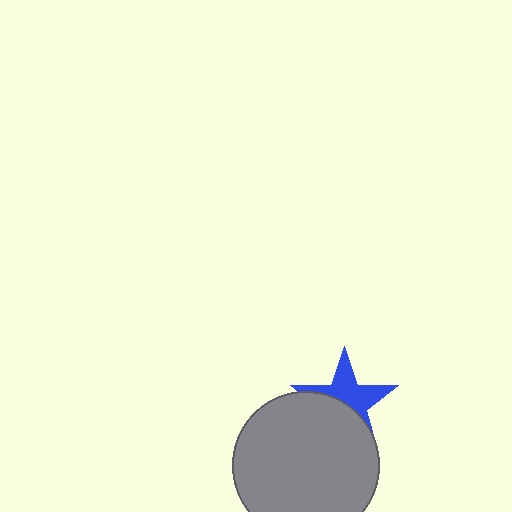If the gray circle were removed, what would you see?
You would see the complete blue star.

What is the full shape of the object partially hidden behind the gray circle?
The partially hidden object is a blue star.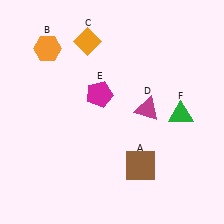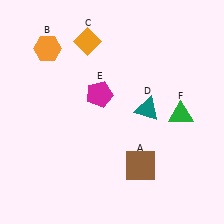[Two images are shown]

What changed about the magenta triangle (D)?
In Image 1, D is magenta. In Image 2, it changed to teal.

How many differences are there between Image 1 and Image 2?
There is 1 difference between the two images.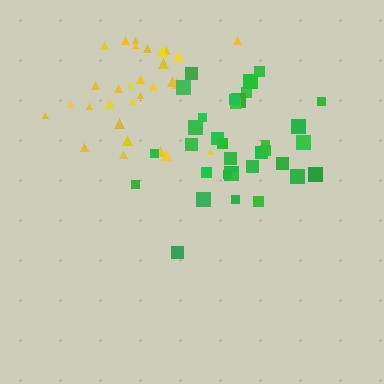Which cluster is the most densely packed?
Green.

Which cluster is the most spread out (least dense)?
Yellow.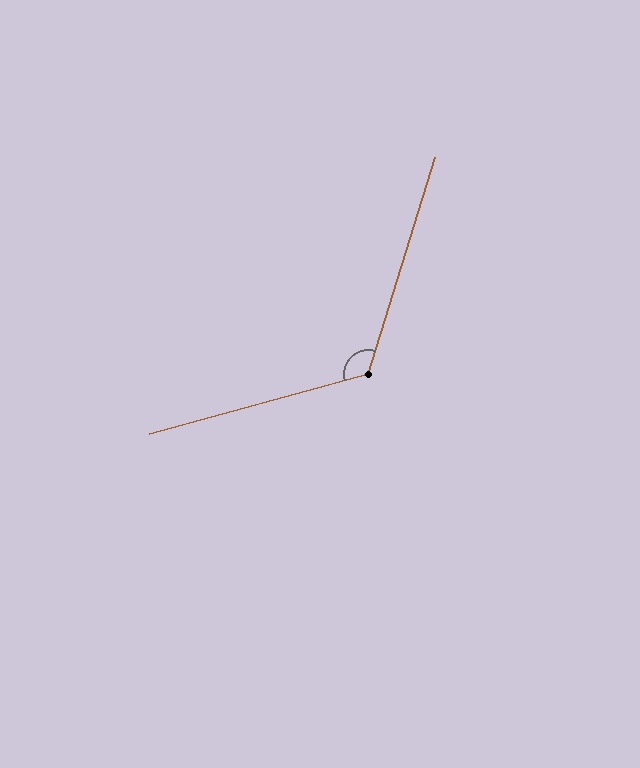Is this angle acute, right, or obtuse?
It is obtuse.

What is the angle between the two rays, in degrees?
Approximately 122 degrees.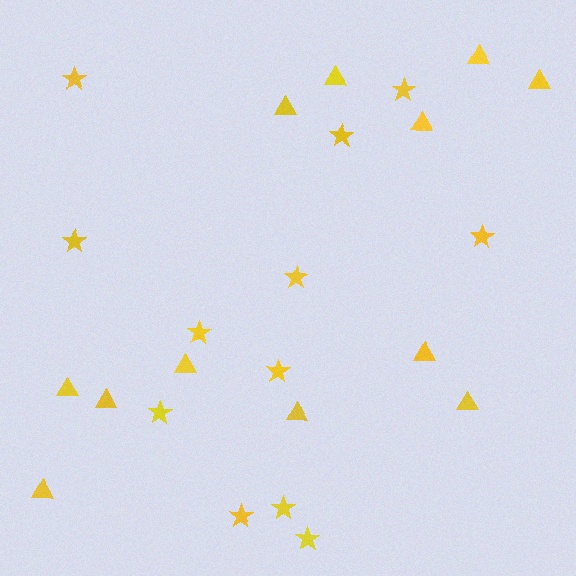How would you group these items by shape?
There are 2 groups: one group of stars (12) and one group of triangles (12).